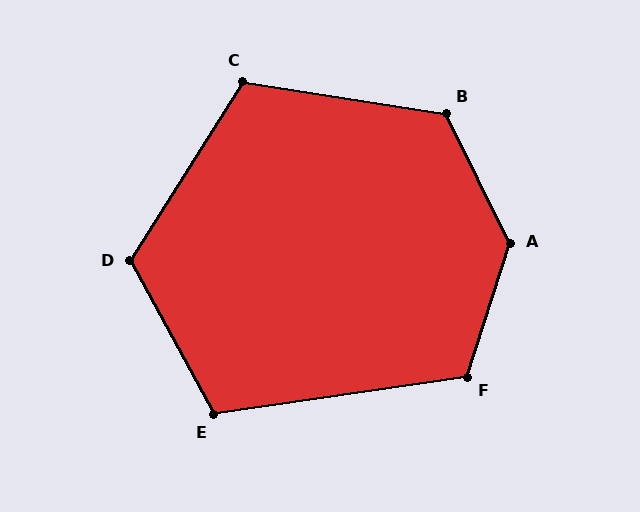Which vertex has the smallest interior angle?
E, at approximately 110 degrees.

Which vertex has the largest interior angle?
A, at approximately 136 degrees.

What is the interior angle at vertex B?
Approximately 125 degrees (obtuse).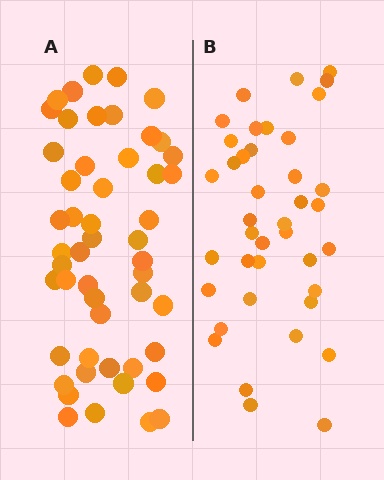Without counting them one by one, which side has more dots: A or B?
Region A (the left region) has more dots.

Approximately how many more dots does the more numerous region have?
Region A has roughly 12 or so more dots than region B.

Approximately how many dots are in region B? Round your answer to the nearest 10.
About 40 dots.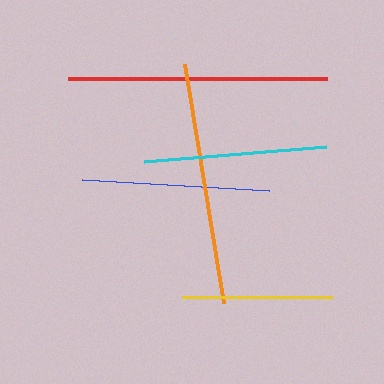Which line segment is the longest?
The red line is the longest at approximately 259 pixels.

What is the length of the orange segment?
The orange segment is approximately 242 pixels long.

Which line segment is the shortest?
The yellow line is the shortest at approximately 151 pixels.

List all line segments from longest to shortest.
From longest to shortest: red, orange, blue, cyan, yellow.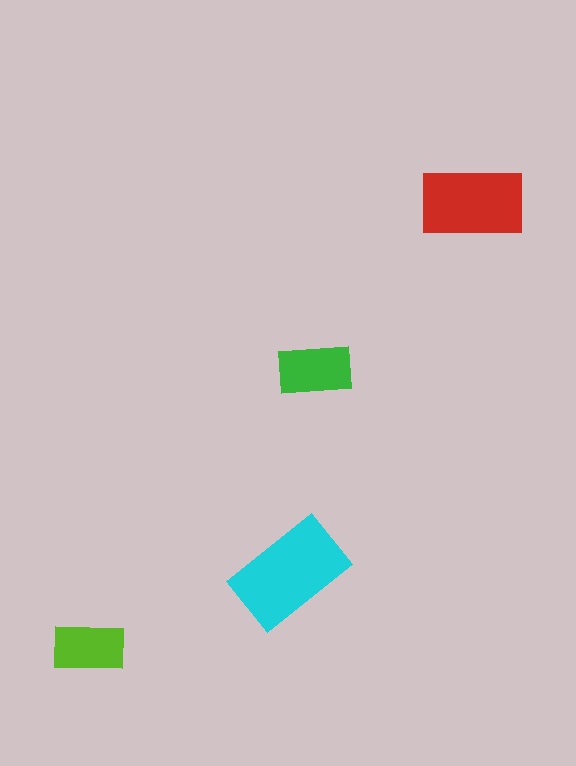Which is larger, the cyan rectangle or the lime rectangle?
The cyan one.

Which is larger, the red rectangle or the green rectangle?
The red one.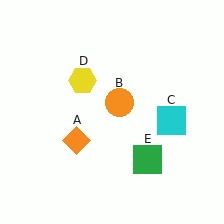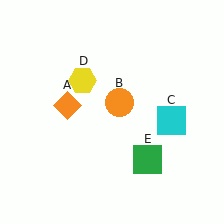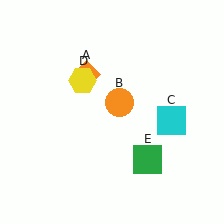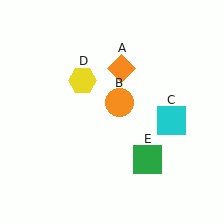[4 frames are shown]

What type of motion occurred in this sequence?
The orange diamond (object A) rotated clockwise around the center of the scene.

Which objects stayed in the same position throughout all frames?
Orange circle (object B) and cyan square (object C) and yellow hexagon (object D) and green square (object E) remained stationary.